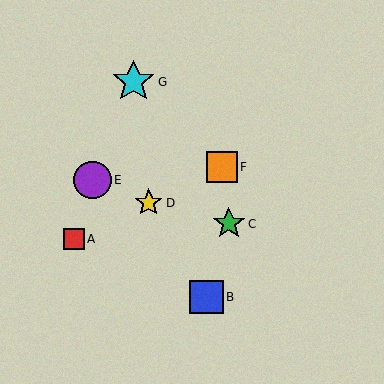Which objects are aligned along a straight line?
Objects A, D, F are aligned along a straight line.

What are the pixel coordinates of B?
Object B is at (207, 297).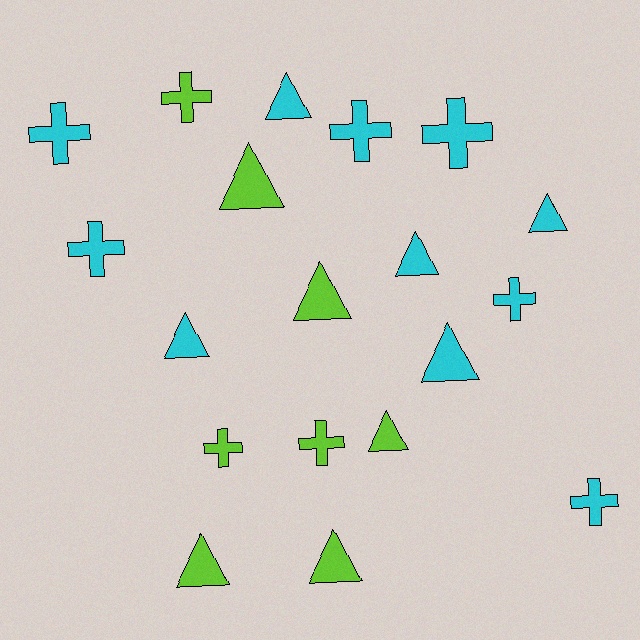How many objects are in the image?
There are 19 objects.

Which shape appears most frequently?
Triangle, with 10 objects.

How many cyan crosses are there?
There are 6 cyan crosses.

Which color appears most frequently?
Cyan, with 11 objects.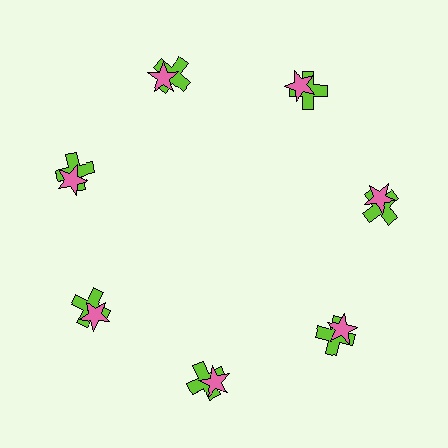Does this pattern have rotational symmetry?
Yes, this pattern has 7-fold rotational symmetry. It looks the same after rotating 51 degrees around the center.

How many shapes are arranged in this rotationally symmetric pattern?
There are 14 shapes, arranged in 7 groups of 2.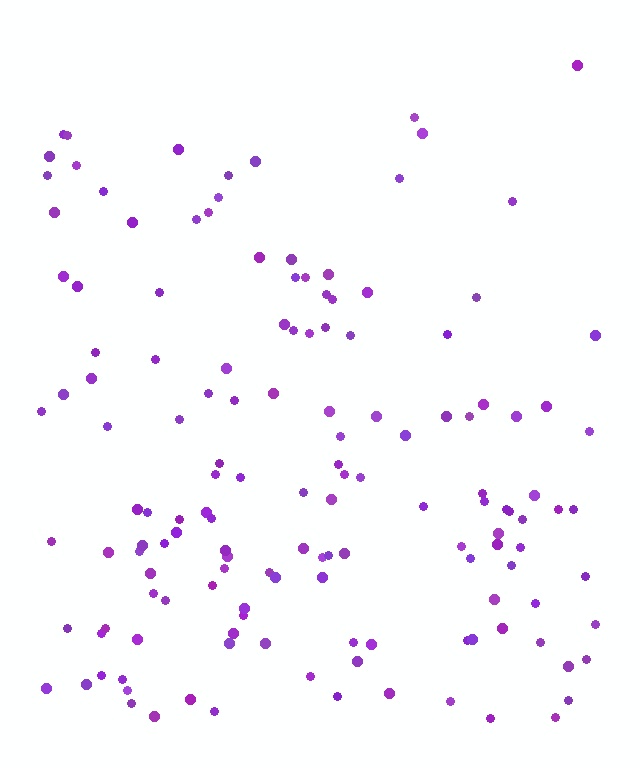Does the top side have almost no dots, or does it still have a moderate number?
Still a moderate number, just noticeably fewer than the bottom.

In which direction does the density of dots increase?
From top to bottom, with the bottom side densest.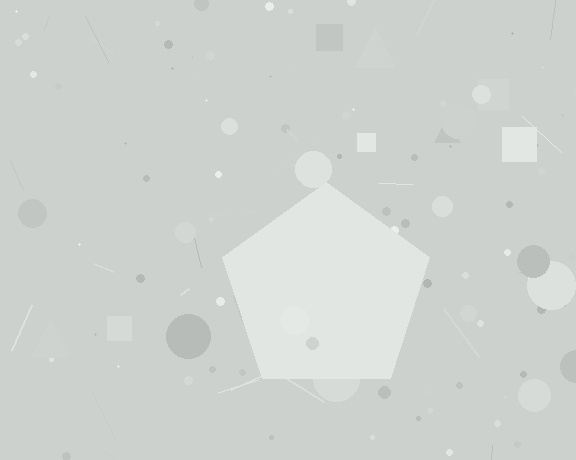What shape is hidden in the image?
A pentagon is hidden in the image.